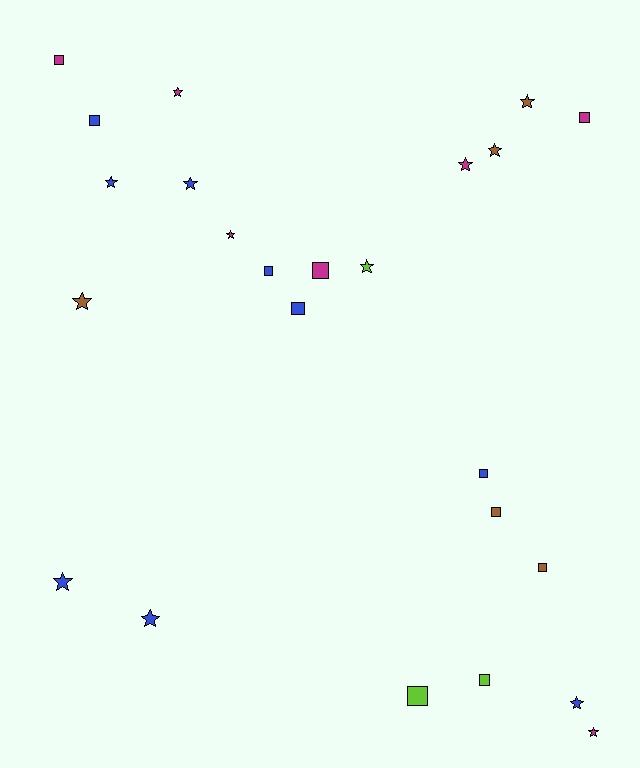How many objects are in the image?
There are 24 objects.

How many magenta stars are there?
There are 4 magenta stars.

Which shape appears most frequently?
Star, with 13 objects.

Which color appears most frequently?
Blue, with 9 objects.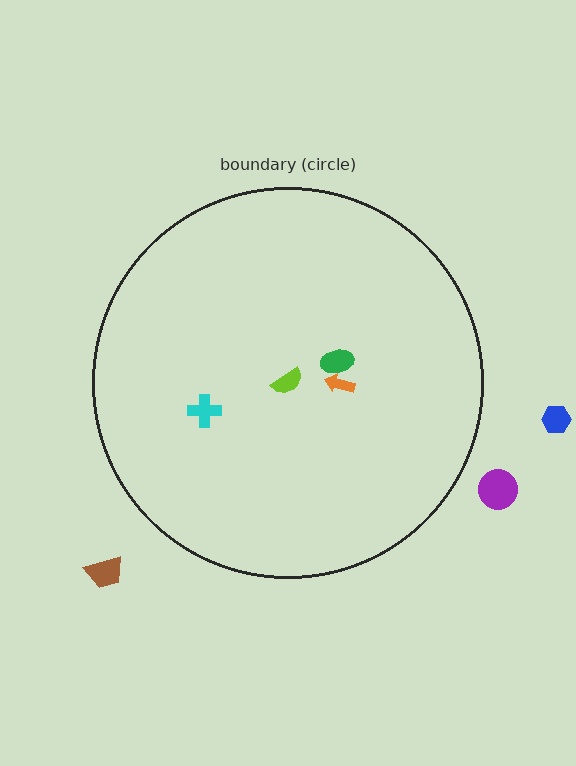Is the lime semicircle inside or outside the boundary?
Inside.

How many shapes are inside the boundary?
4 inside, 3 outside.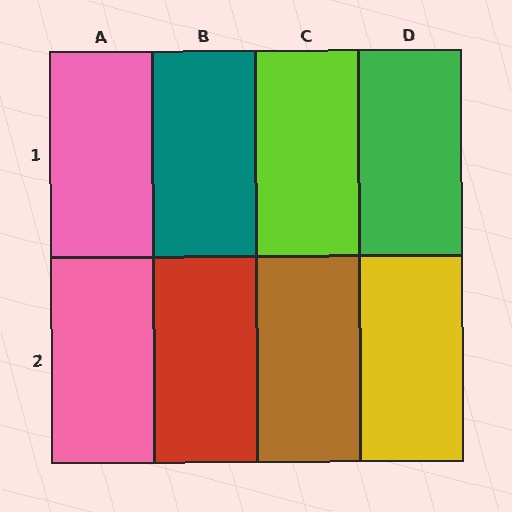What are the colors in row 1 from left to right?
Pink, teal, lime, green.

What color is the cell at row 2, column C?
Brown.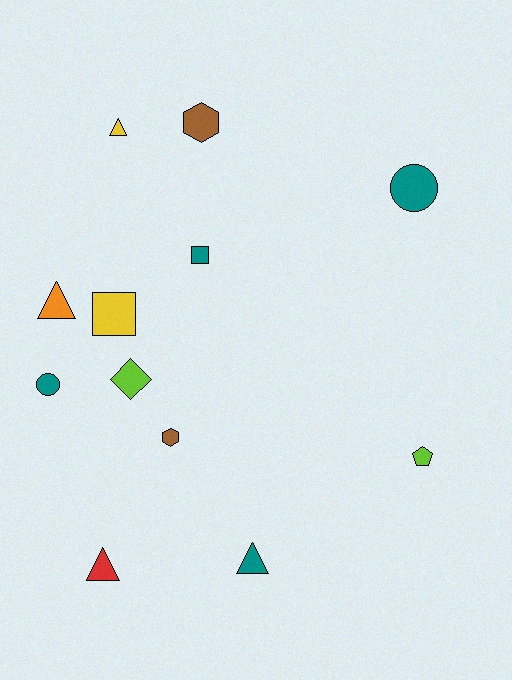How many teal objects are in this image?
There are 4 teal objects.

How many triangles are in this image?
There are 4 triangles.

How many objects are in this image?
There are 12 objects.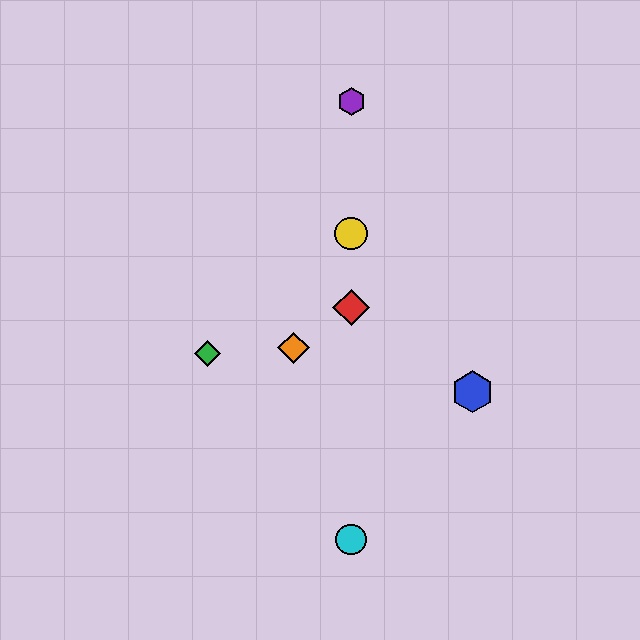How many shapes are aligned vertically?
4 shapes (the red diamond, the yellow circle, the purple hexagon, the cyan circle) are aligned vertically.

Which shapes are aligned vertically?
The red diamond, the yellow circle, the purple hexagon, the cyan circle are aligned vertically.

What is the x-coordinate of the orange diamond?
The orange diamond is at x≈294.